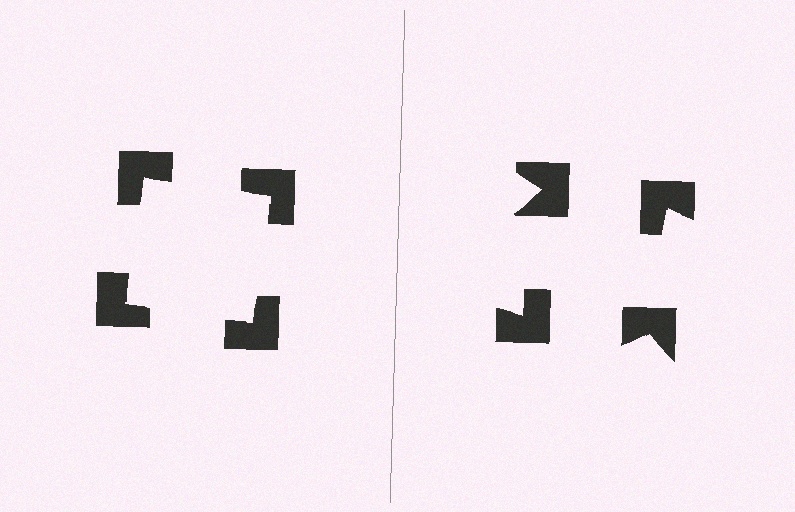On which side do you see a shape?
An illusory square appears on the left side. On the right side the wedge cuts are rotated, so no coherent shape forms.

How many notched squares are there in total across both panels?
8 — 4 on each side.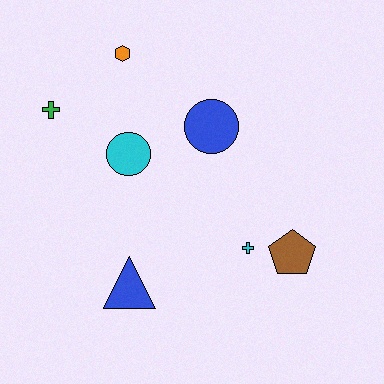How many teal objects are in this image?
There are no teal objects.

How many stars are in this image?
There are no stars.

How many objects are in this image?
There are 7 objects.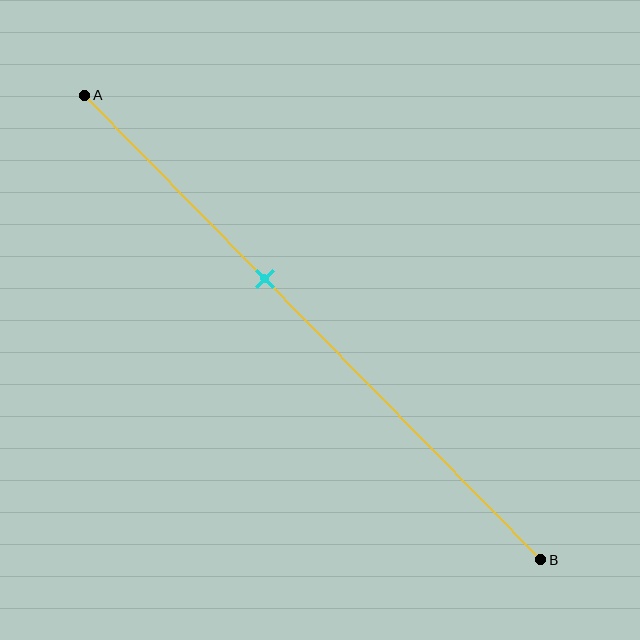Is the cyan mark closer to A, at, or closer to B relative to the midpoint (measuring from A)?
The cyan mark is closer to point A than the midpoint of segment AB.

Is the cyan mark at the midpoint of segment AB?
No, the mark is at about 40% from A, not at the 50% midpoint.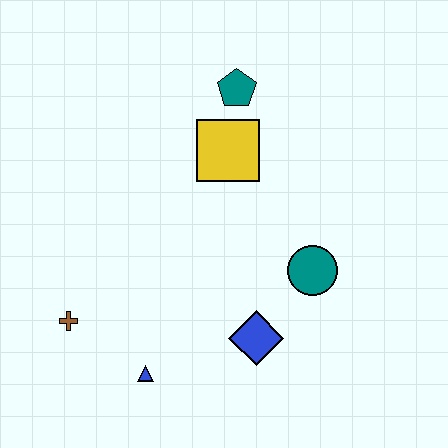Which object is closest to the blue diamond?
The teal circle is closest to the blue diamond.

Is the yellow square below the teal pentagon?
Yes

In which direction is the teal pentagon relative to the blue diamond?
The teal pentagon is above the blue diamond.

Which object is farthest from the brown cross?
The teal pentagon is farthest from the brown cross.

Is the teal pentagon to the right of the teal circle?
No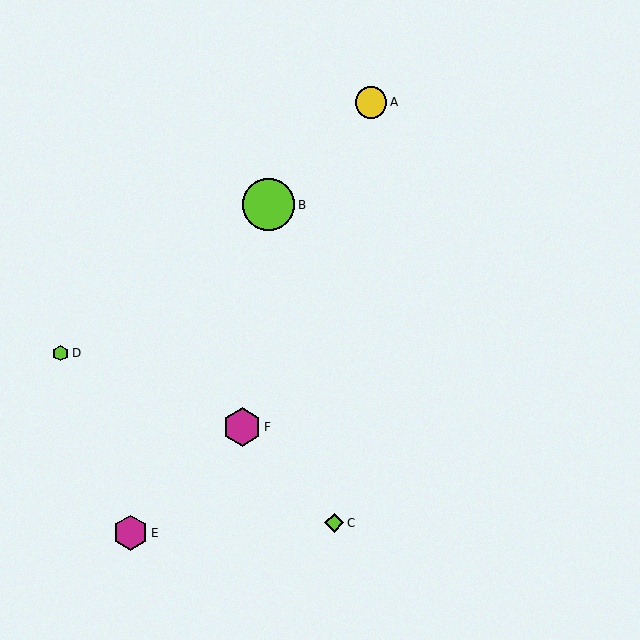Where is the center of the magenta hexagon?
The center of the magenta hexagon is at (130, 533).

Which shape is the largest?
The lime circle (labeled B) is the largest.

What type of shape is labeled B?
Shape B is a lime circle.